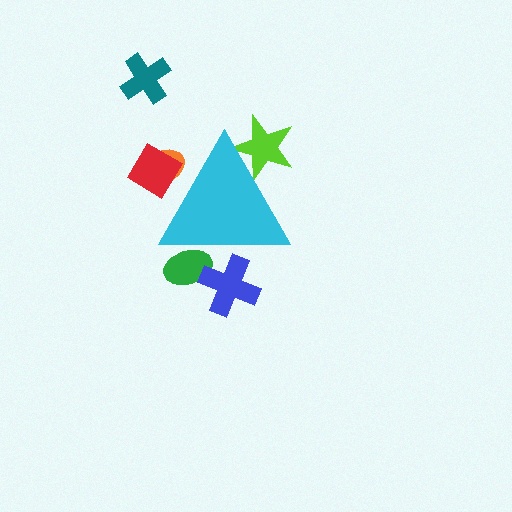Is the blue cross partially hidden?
Yes, the blue cross is partially hidden behind the cyan triangle.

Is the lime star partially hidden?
Yes, the lime star is partially hidden behind the cyan triangle.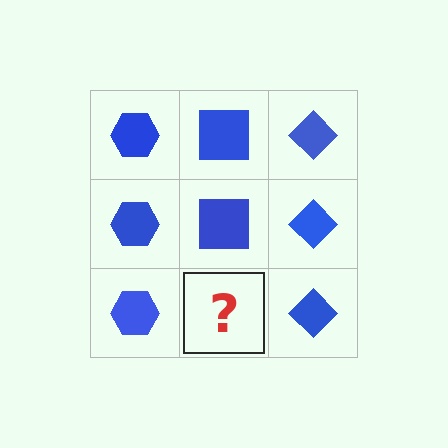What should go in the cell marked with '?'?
The missing cell should contain a blue square.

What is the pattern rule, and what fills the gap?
The rule is that each column has a consistent shape. The gap should be filled with a blue square.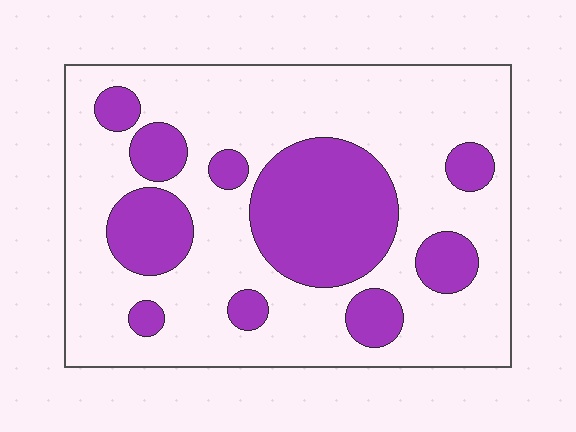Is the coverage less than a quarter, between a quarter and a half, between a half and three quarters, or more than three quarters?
Between a quarter and a half.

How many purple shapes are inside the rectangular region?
10.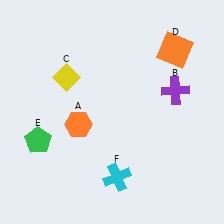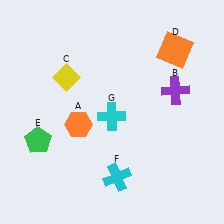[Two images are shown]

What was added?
A cyan cross (G) was added in Image 2.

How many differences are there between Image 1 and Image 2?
There is 1 difference between the two images.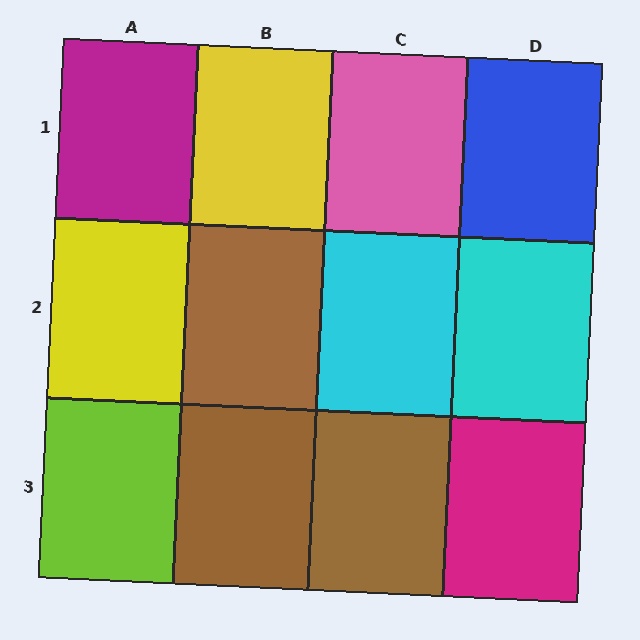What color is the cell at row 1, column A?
Magenta.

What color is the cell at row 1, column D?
Blue.